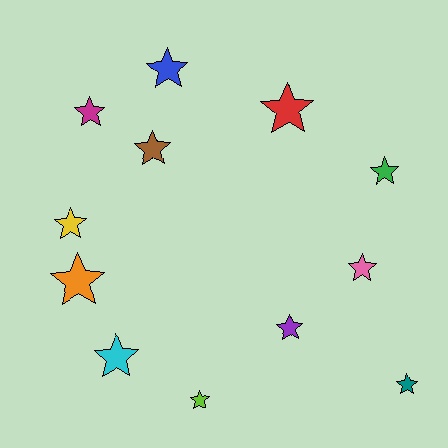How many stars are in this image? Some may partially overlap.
There are 12 stars.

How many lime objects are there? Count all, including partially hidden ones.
There is 1 lime object.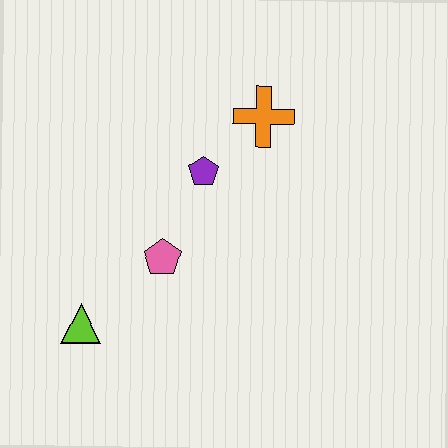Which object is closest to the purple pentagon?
The orange cross is closest to the purple pentagon.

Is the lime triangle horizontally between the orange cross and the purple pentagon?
No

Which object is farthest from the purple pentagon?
The lime triangle is farthest from the purple pentagon.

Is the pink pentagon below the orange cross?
Yes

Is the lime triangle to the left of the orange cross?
Yes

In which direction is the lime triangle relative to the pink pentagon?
The lime triangle is to the left of the pink pentagon.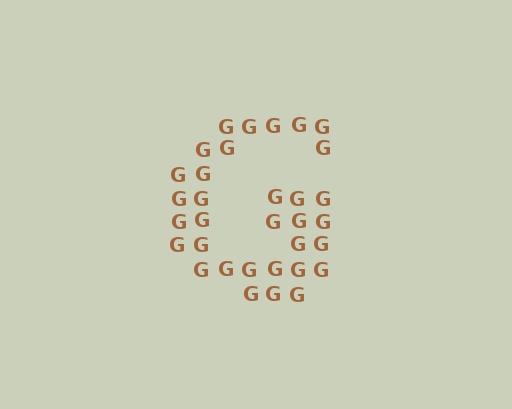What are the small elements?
The small elements are letter G's.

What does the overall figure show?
The overall figure shows the letter G.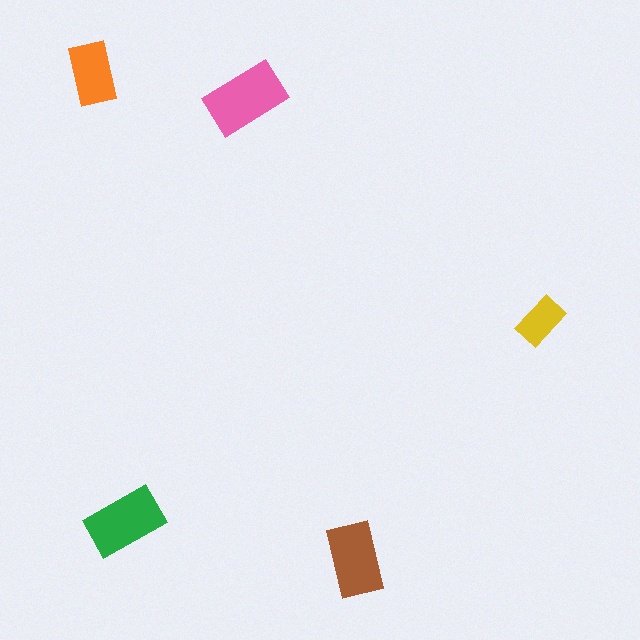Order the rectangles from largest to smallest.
the pink one, the green one, the brown one, the orange one, the yellow one.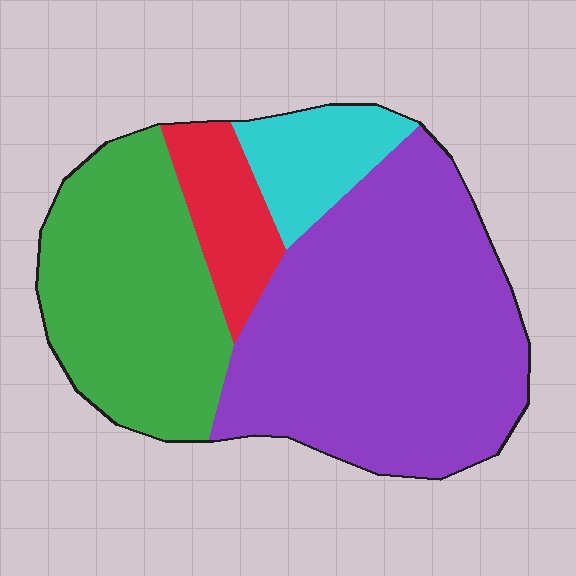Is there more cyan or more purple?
Purple.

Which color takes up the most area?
Purple, at roughly 50%.